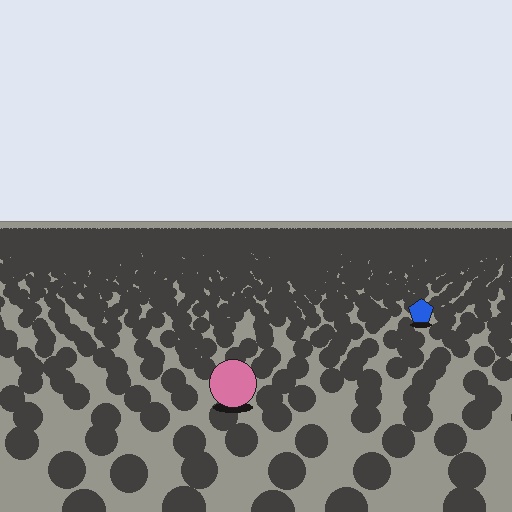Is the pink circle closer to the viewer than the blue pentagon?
Yes. The pink circle is closer — you can tell from the texture gradient: the ground texture is coarser near it.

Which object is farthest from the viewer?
The blue pentagon is farthest from the viewer. It appears smaller and the ground texture around it is denser.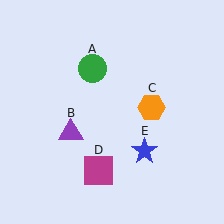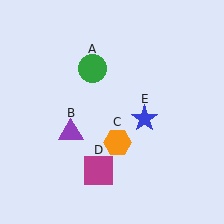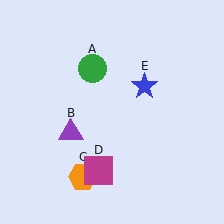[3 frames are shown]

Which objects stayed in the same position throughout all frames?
Green circle (object A) and purple triangle (object B) and magenta square (object D) remained stationary.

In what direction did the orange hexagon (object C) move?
The orange hexagon (object C) moved down and to the left.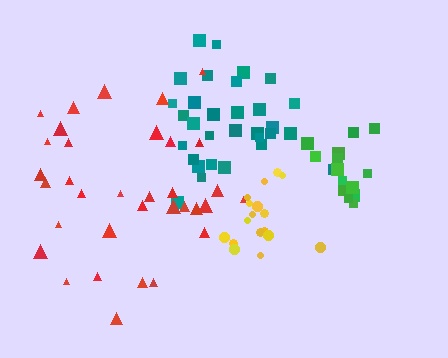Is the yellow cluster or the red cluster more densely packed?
Yellow.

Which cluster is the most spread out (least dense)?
Red.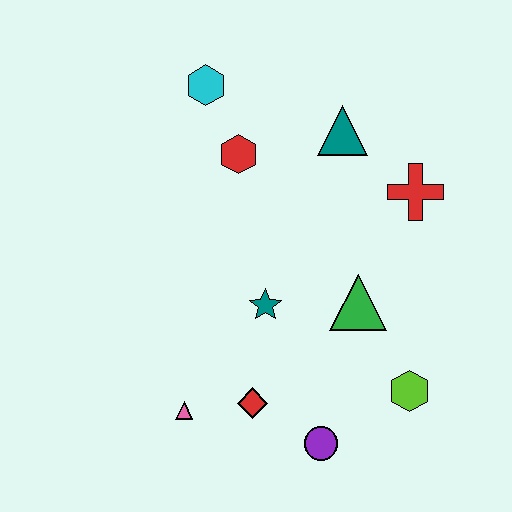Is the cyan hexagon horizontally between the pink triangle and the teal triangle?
Yes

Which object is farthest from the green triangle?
The cyan hexagon is farthest from the green triangle.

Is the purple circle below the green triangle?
Yes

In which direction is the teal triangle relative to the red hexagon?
The teal triangle is to the right of the red hexagon.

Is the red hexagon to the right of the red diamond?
No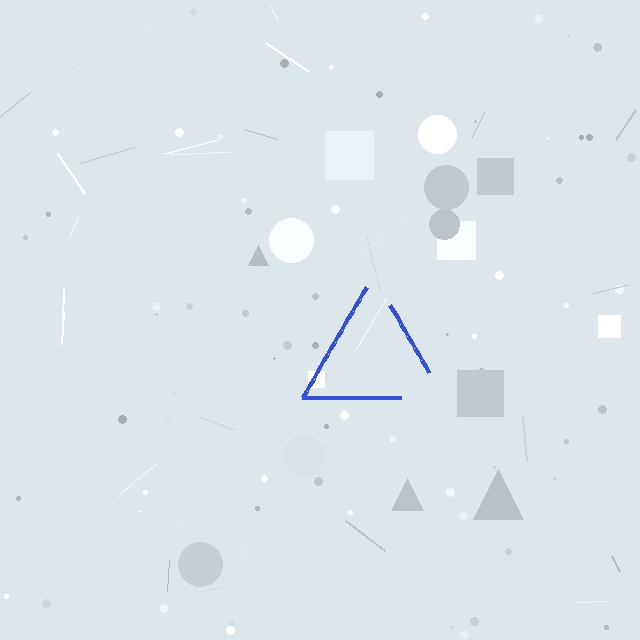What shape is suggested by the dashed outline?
The dashed outline suggests a triangle.